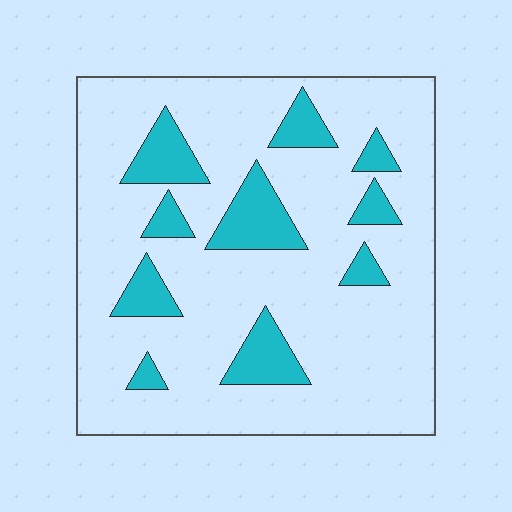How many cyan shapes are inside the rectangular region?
10.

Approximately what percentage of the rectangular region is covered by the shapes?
Approximately 20%.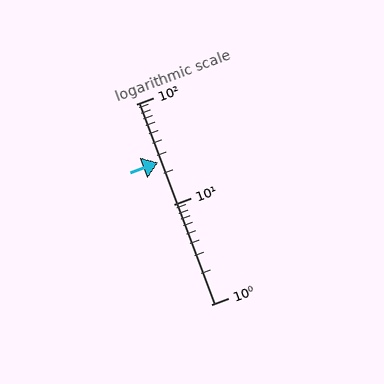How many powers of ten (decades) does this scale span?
The scale spans 2 decades, from 1 to 100.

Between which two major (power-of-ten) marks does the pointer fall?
The pointer is between 10 and 100.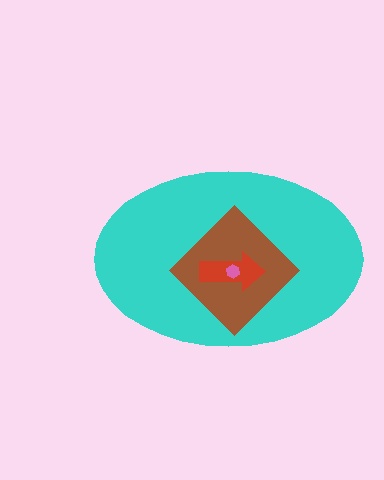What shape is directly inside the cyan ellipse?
The brown diamond.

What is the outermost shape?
The cyan ellipse.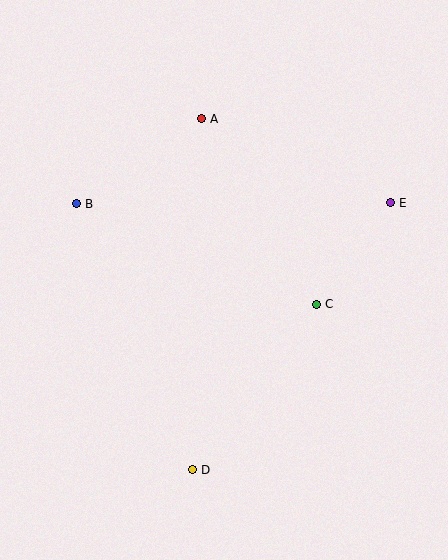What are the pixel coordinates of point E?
Point E is at (391, 203).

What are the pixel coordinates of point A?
Point A is at (202, 119).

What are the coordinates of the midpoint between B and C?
The midpoint between B and C is at (197, 254).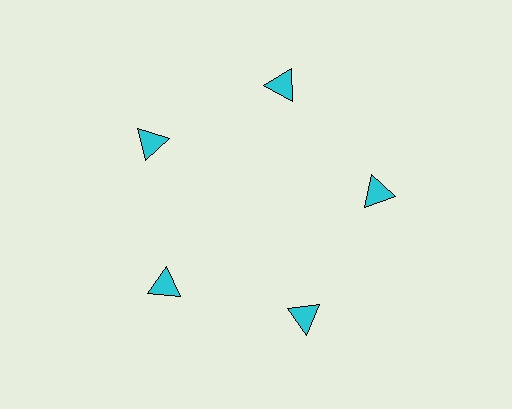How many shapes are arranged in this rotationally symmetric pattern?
There are 5 shapes, arranged in 5 groups of 1.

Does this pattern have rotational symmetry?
Yes, this pattern has 5-fold rotational symmetry. It looks the same after rotating 72 degrees around the center.